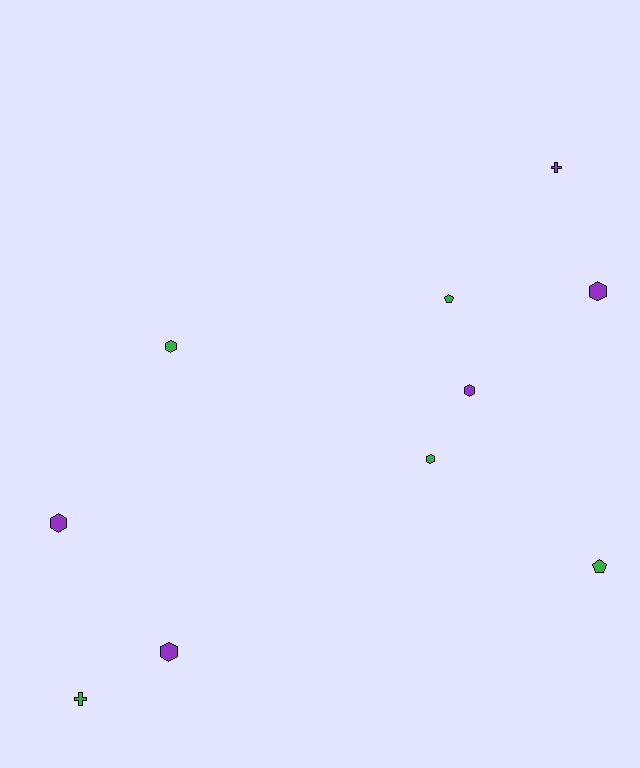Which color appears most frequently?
Green, with 5 objects.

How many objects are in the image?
There are 10 objects.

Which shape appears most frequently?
Hexagon, with 6 objects.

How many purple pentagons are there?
There are no purple pentagons.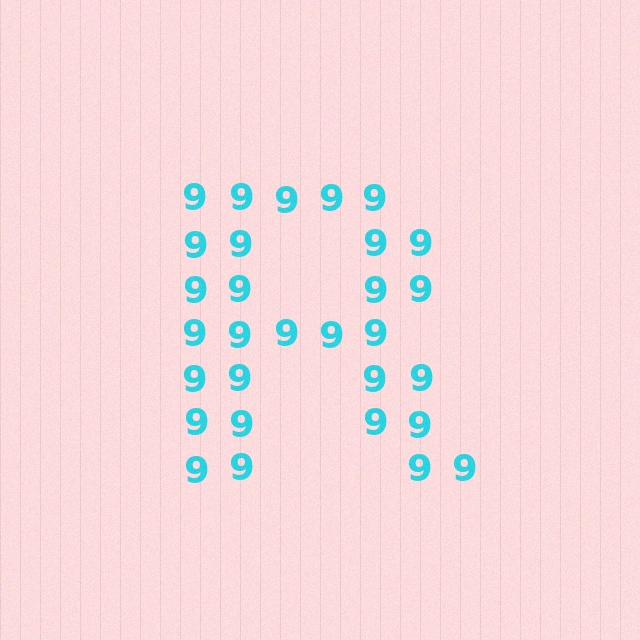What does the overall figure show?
The overall figure shows the letter R.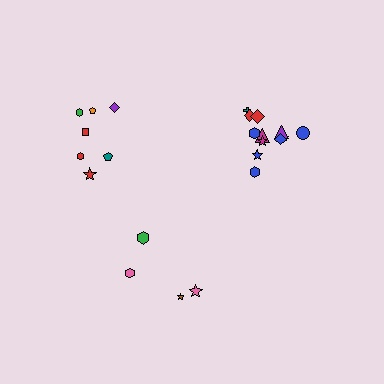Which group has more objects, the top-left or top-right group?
The top-right group.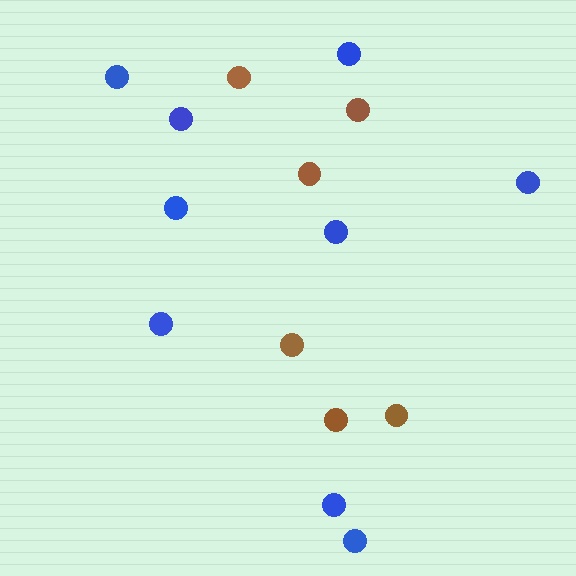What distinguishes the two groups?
There are 2 groups: one group of blue circles (9) and one group of brown circles (6).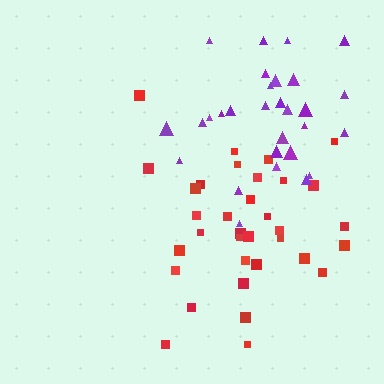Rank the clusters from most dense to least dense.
purple, red.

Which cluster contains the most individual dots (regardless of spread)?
Red (34).